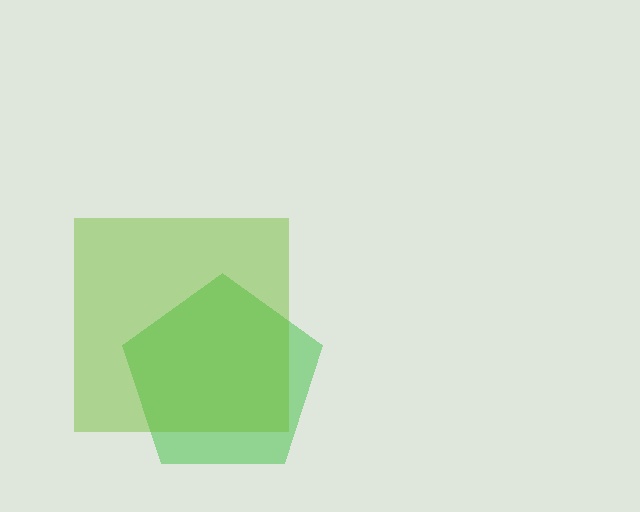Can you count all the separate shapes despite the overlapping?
Yes, there are 2 separate shapes.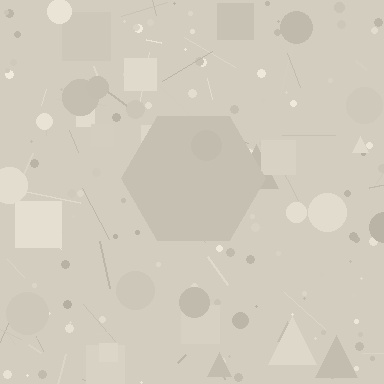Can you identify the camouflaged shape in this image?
The camouflaged shape is a hexagon.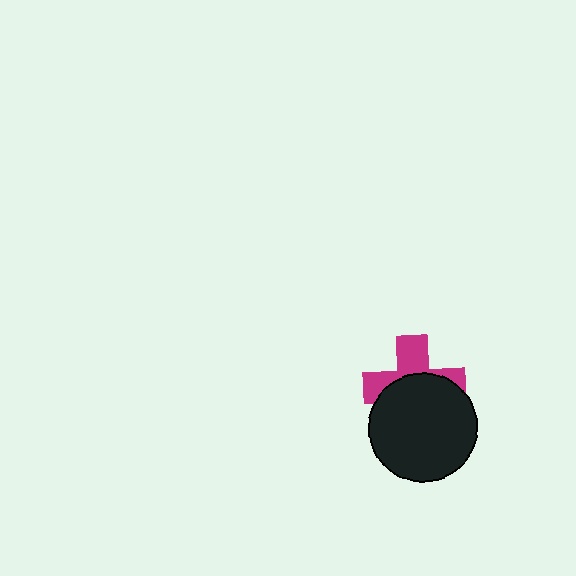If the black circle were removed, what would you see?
You would see the complete magenta cross.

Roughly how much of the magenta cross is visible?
A small part of it is visible (roughly 44%).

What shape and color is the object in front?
The object in front is a black circle.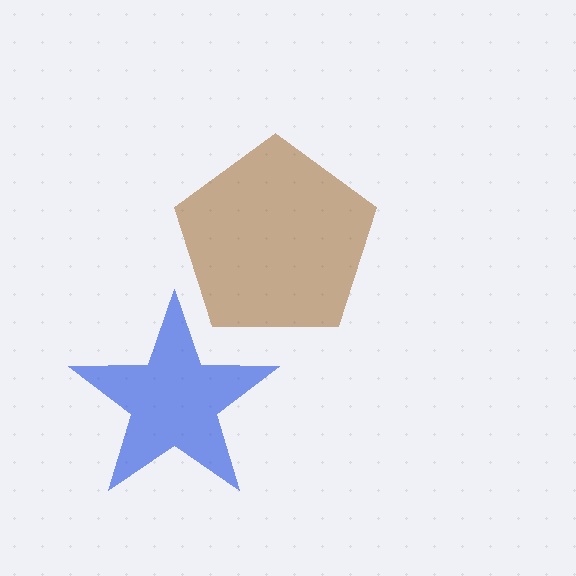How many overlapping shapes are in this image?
There are 2 overlapping shapes in the image.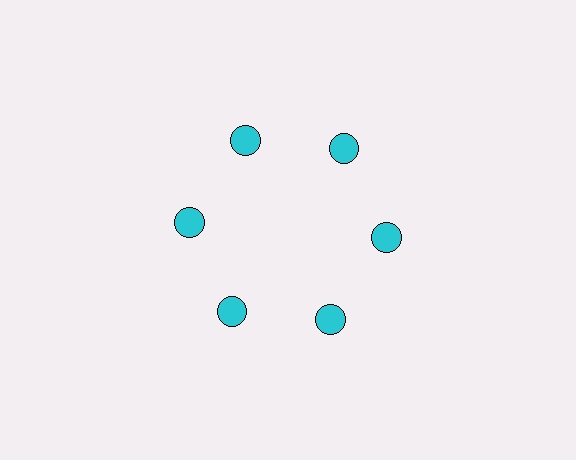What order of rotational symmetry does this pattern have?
This pattern has 6-fold rotational symmetry.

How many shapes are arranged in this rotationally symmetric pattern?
There are 6 shapes, arranged in 6 groups of 1.